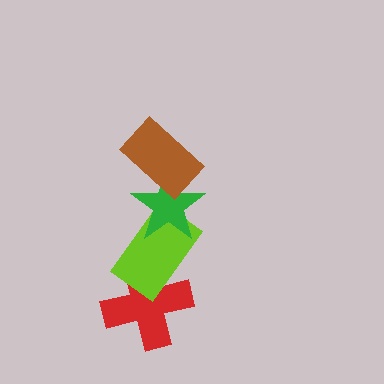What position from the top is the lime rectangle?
The lime rectangle is 3rd from the top.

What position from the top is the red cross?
The red cross is 4th from the top.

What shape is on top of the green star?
The brown rectangle is on top of the green star.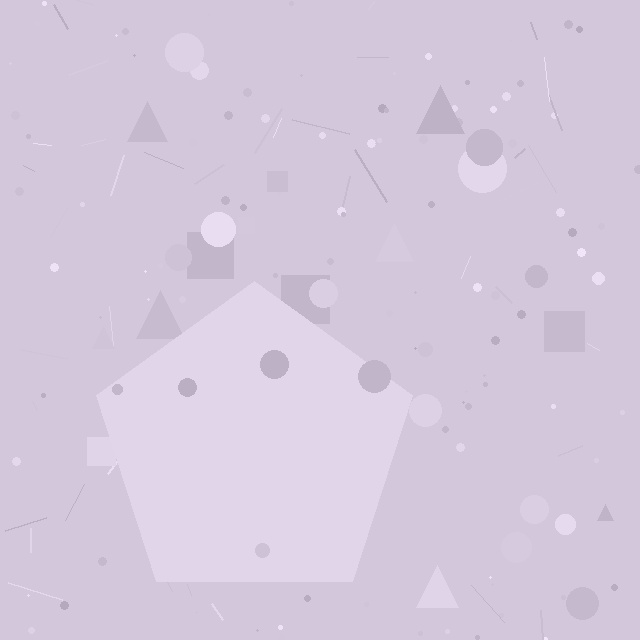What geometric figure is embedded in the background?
A pentagon is embedded in the background.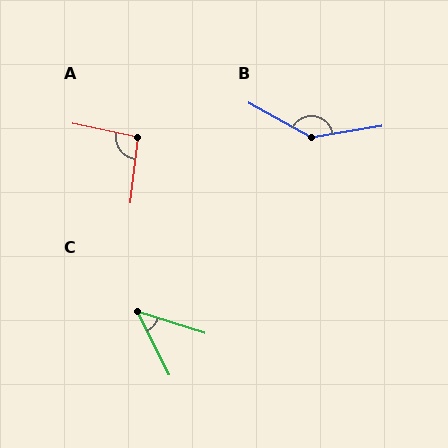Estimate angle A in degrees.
Approximately 95 degrees.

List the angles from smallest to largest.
C (45°), A (95°), B (142°).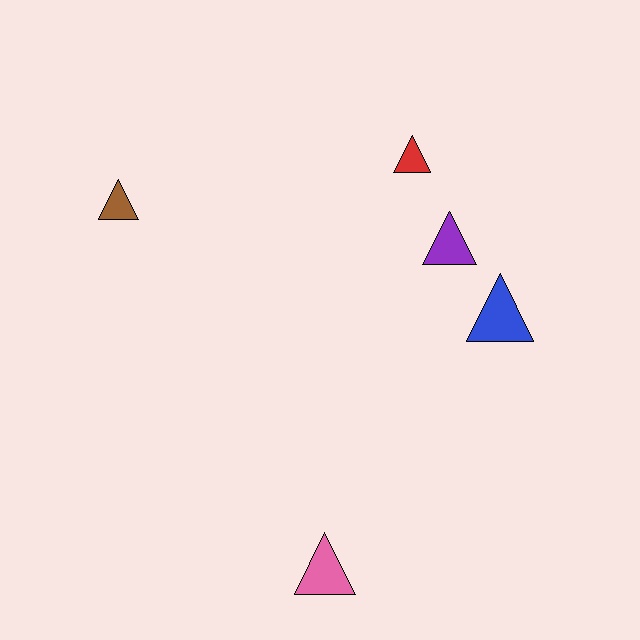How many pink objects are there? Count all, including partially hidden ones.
There is 1 pink object.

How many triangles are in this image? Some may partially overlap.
There are 5 triangles.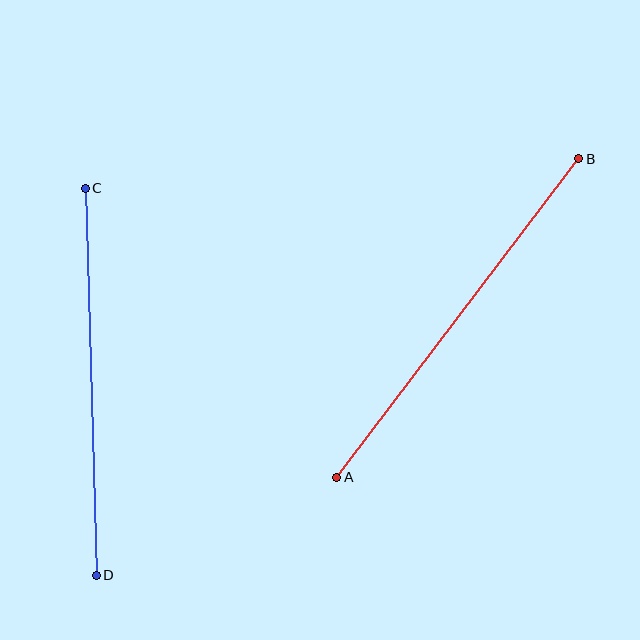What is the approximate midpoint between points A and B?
The midpoint is at approximately (458, 318) pixels.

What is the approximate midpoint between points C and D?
The midpoint is at approximately (91, 382) pixels.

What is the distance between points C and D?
The distance is approximately 387 pixels.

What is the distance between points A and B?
The distance is approximately 400 pixels.